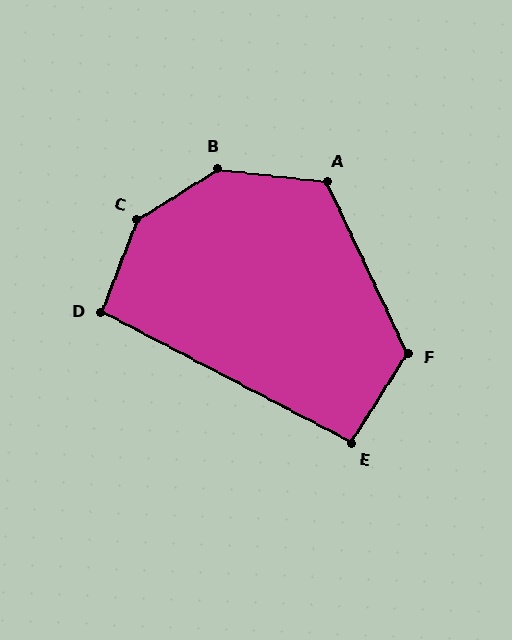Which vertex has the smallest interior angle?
E, at approximately 95 degrees.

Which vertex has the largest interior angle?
C, at approximately 143 degrees.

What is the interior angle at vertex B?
Approximately 142 degrees (obtuse).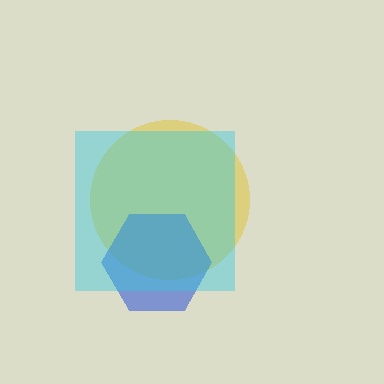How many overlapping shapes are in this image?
There are 3 overlapping shapes in the image.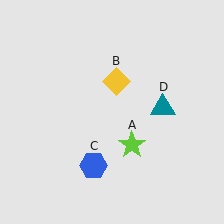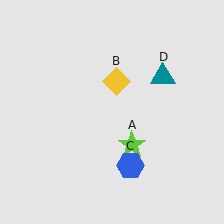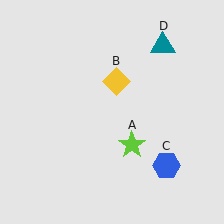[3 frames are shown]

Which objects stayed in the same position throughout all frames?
Lime star (object A) and yellow diamond (object B) remained stationary.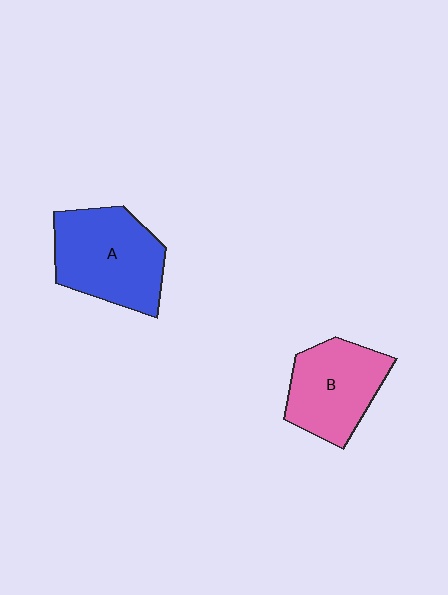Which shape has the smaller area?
Shape B (pink).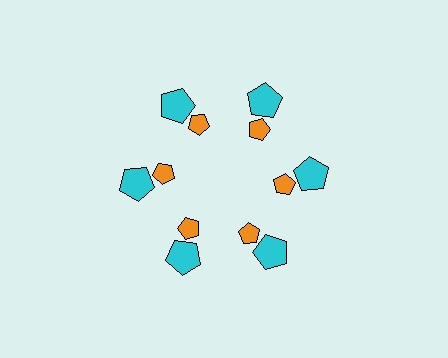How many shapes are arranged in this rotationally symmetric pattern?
There are 12 shapes, arranged in 6 groups of 2.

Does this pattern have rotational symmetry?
Yes, this pattern has 6-fold rotational symmetry. It looks the same after rotating 60 degrees around the center.